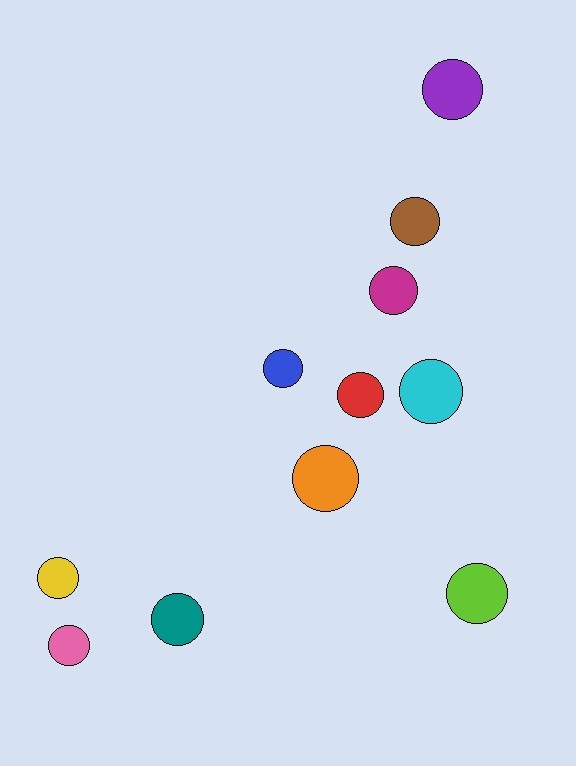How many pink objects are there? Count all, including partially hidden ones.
There is 1 pink object.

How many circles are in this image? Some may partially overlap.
There are 11 circles.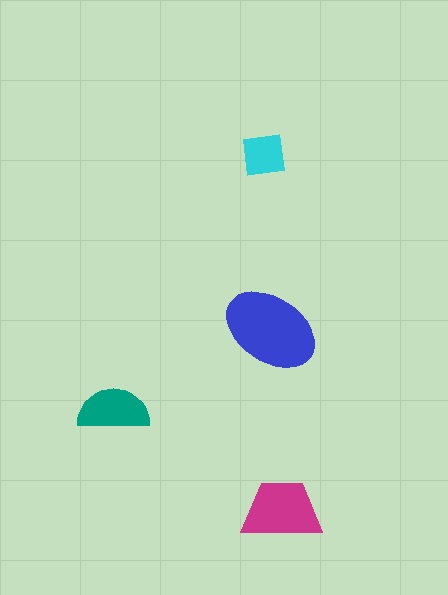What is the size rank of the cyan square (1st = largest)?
4th.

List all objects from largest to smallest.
The blue ellipse, the magenta trapezoid, the teal semicircle, the cyan square.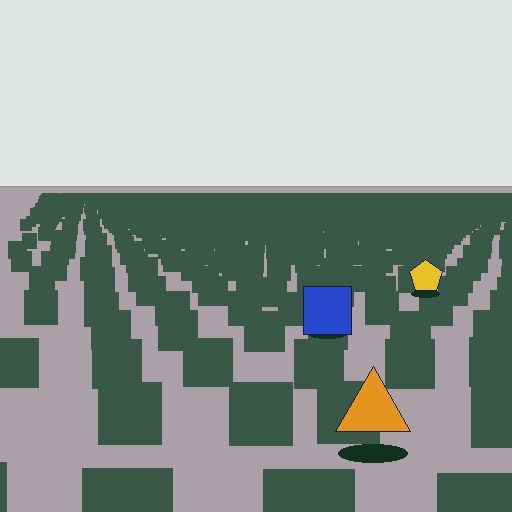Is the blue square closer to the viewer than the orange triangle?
No. The orange triangle is closer — you can tell from the texture gradient: the ground texture is coarser near it.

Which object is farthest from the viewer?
The yellow pentagon is farthest from the viewer. It appears smaller and the ground texture around it is denser.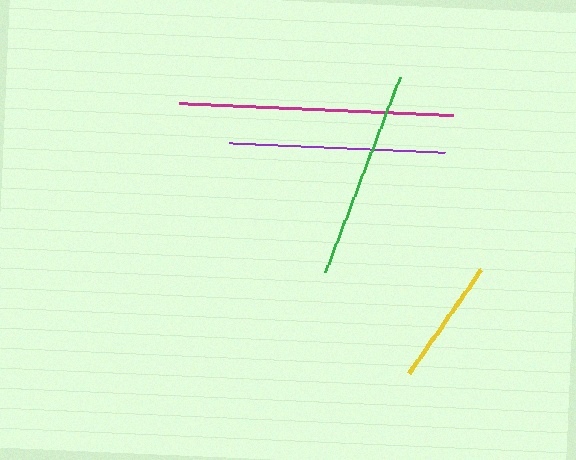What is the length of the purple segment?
The purple segment is approximately 217 pixels long.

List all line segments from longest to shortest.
From longest to shortest: magenta, purple, green, yellow.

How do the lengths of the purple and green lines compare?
The purple and green lines are approximately the same length.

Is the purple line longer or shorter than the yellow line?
The purple line is longer than the yellow line.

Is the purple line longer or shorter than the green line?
The purple line is longer than the green line.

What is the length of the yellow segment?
The yellow segment is approximately 126 pixels long.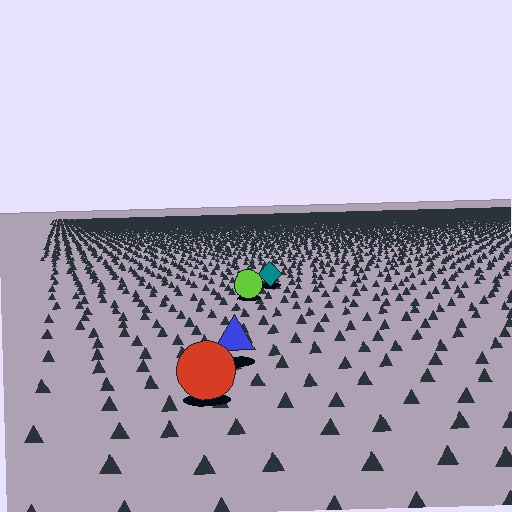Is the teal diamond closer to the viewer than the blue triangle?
No. The blue triangle is closer — you can tell from the texture gradient: the ground texture is coarser near it.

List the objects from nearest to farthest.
From nearest to farthest: the red circle, the blue triangle, the lime circle, the teal diamond.